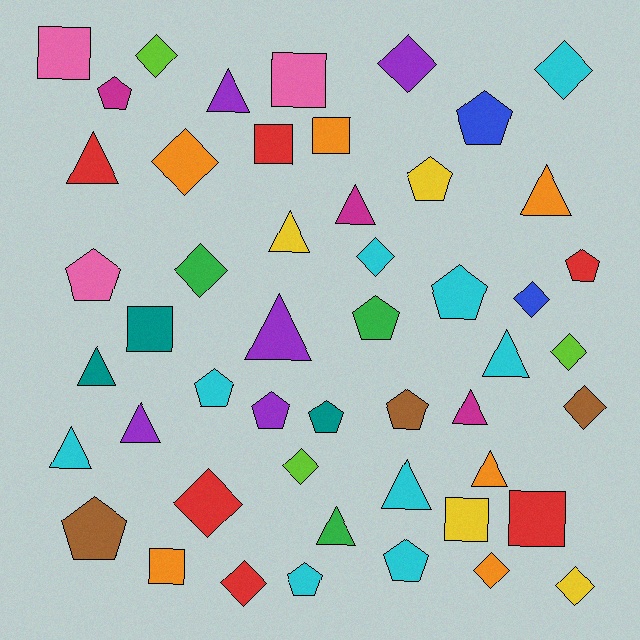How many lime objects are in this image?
There are 3 lime objects.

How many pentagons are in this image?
There are 14 pentagons.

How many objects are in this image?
There are 50 objects.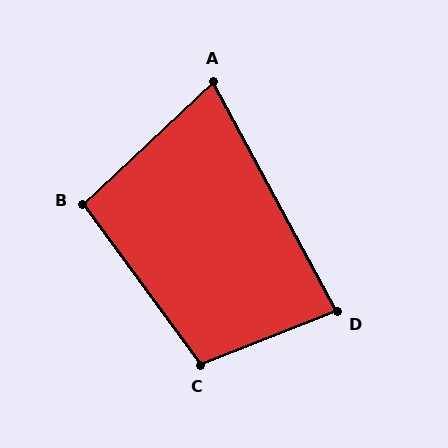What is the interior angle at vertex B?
Approximately 97 degrees (obtuse).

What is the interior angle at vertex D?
Approximately 83 degrees (acute).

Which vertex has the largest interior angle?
C, at approximately 105 degrees.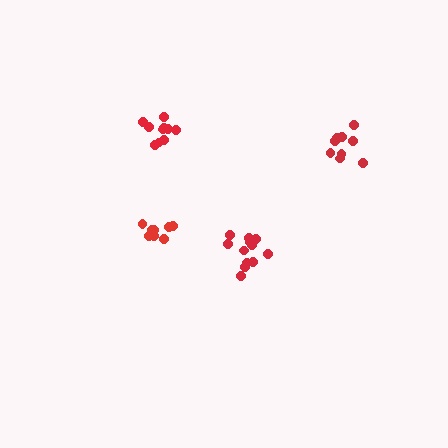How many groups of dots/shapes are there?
There are 4 groups.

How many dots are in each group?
Group 1: 12 dots, Group 2: 9 dots, Group 3: 8 dots, Group 4: 10 dots (39 total).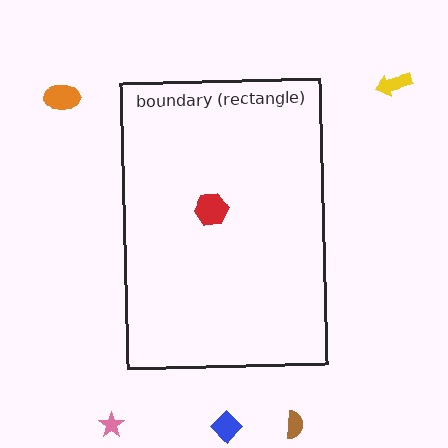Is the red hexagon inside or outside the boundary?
Inside.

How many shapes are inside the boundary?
1 inside, 5 outside.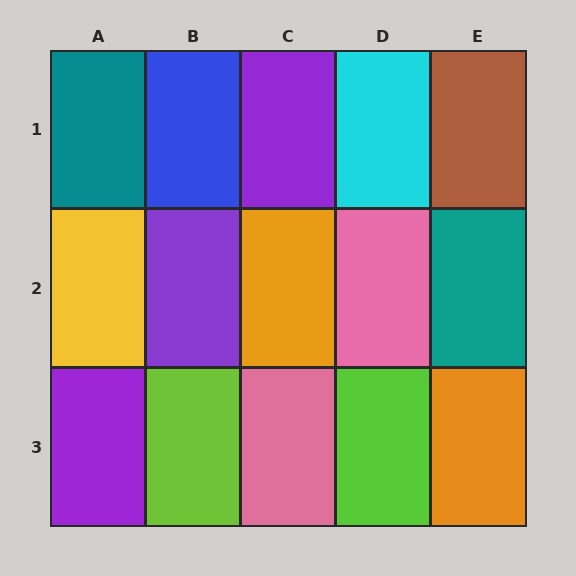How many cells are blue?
1 cell is blue.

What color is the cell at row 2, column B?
Purple.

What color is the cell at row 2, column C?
Orange.